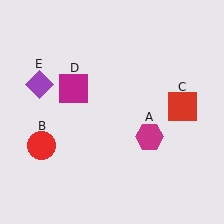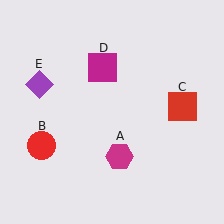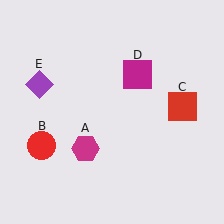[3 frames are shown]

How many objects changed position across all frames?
2 objects changed position: magenta hexagon (object A), magenta square (object D).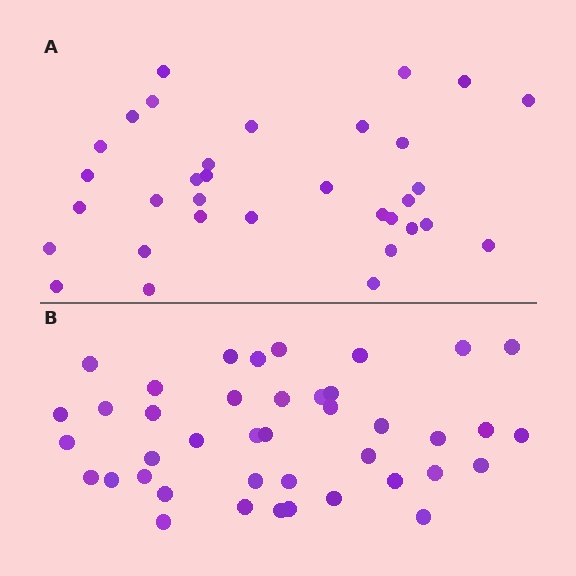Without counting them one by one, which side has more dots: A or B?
Region B (the bottom region) has more dots.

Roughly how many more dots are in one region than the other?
Region B has roughly 8 or so more dots than region A.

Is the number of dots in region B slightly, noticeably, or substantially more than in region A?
Region B has only slightly more — the two regions are fairly close. The ratio is roughly 1.2 to 1.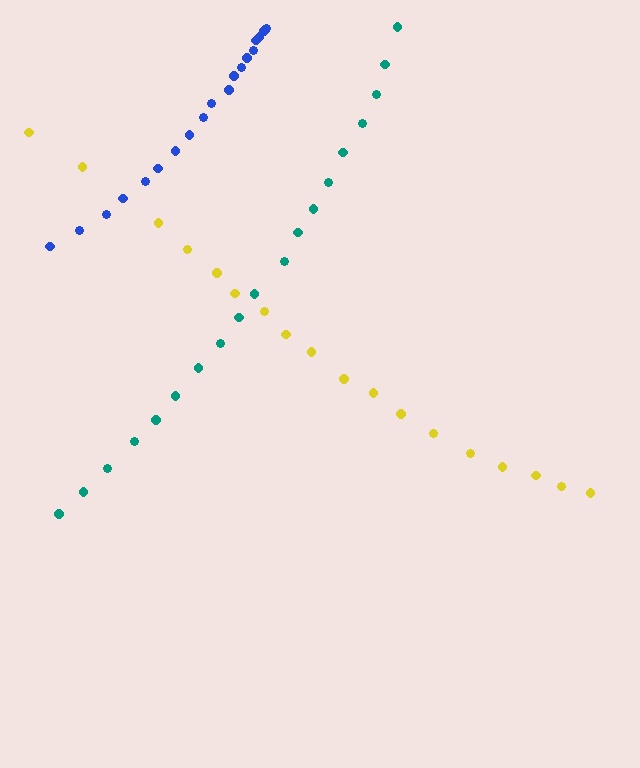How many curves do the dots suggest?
There are 3 distinct paths.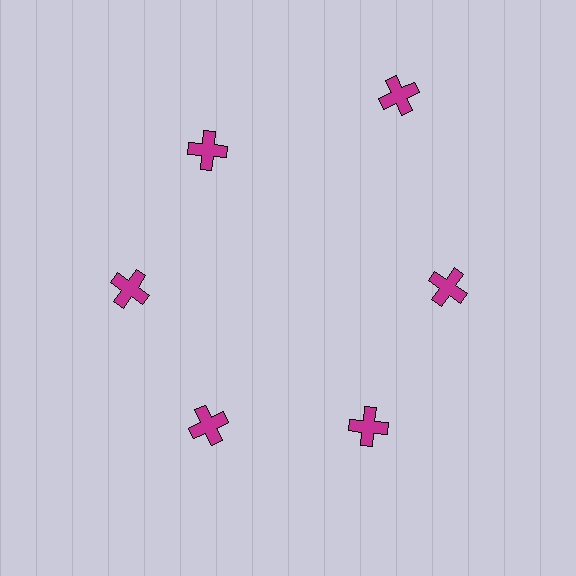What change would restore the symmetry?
The symmetry would be restored by moving it inward, back onto the ring so that all 6 crosses sit at equal angles and equal distance from the center.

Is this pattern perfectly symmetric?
No. The 6 magenta crosses are arranged in a ring, but one element near the 1 o'clock position is pushed outward from the center, breaking the 6-fold rotational symmetry.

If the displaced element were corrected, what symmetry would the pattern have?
It would have 6-fold rotational symmetry — the pattern would map onto itself every 60 degrees.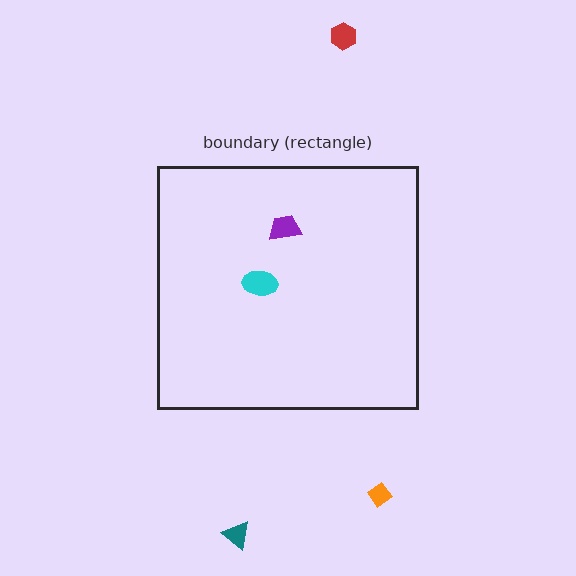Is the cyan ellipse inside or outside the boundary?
Inside.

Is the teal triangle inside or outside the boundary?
Outside.